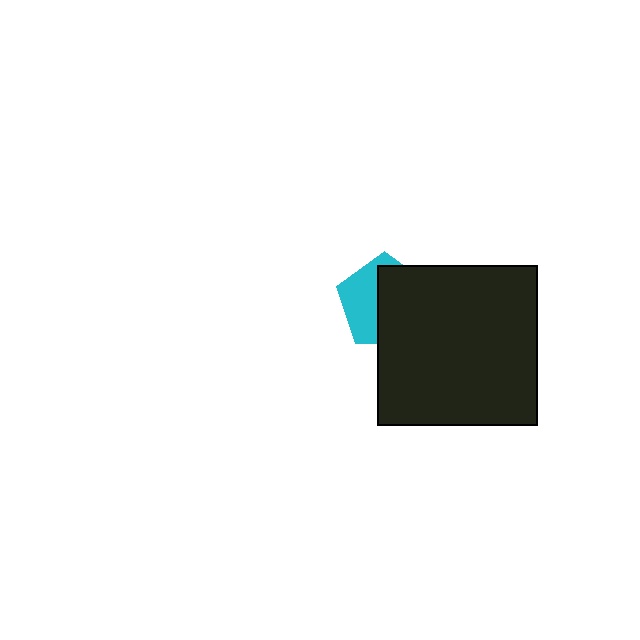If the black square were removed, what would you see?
You would see the complete cyan pentagon.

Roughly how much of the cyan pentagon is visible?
A small part of it is visible (roughly 43%).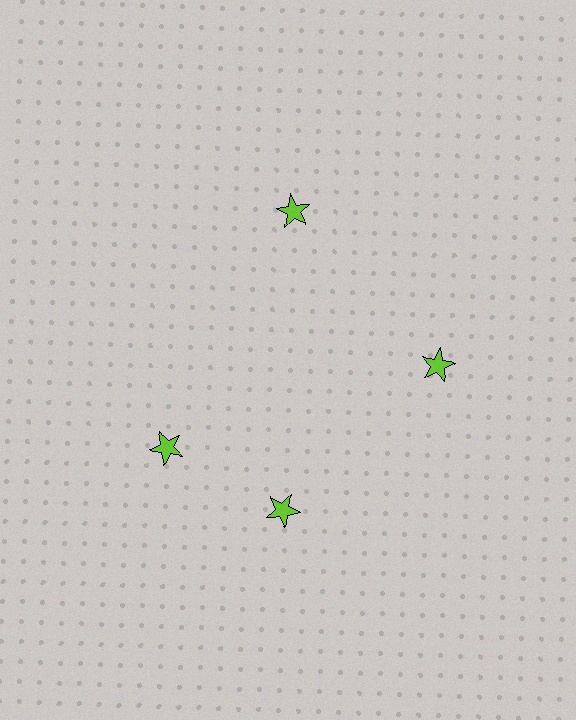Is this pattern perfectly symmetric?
No. The 4 lime stars are arranged in a ring, but one element near the 9 o'clock position is rotated out of alignment along the ring, breaking the 4-fold rotational symmetry.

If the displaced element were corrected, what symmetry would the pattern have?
It would have 4-fold rotational symmetry — the pattern would map onto itself every 90 degrees.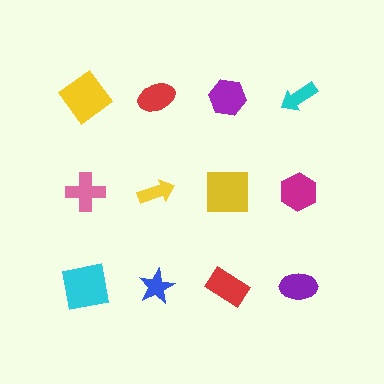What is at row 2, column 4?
A magenta hexagon.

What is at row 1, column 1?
A yellow diamond.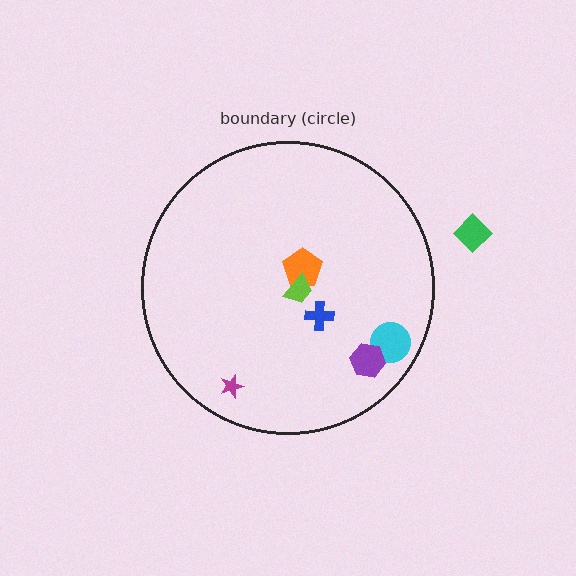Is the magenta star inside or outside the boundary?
Inside.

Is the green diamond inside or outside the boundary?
Outside.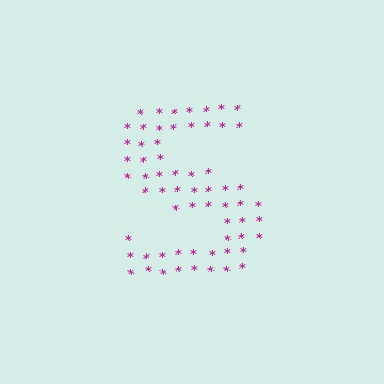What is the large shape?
The large shape is the letter S.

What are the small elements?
The small elements are asterisks.